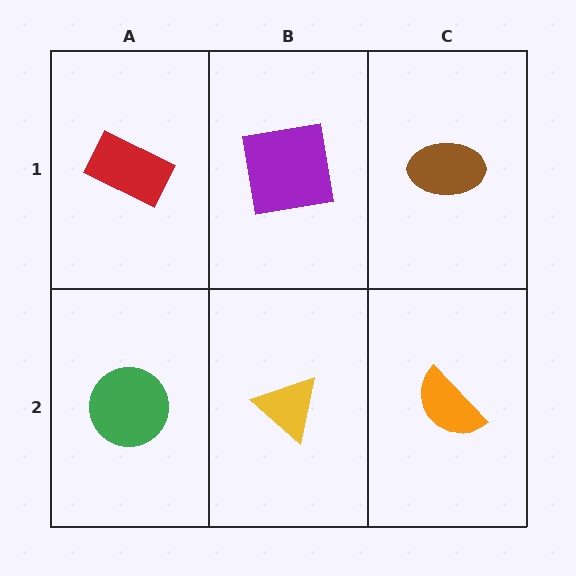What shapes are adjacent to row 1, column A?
A green circle (row 2, column A), a purple square (row 1, column B).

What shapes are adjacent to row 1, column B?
A yellow triangle (row 2, column B), a red rectangle (row 1, column A), a brown ellipse (row 1, column C).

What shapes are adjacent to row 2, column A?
A red rectangle (row 1, column A), a yellow triangle (row 2, column B).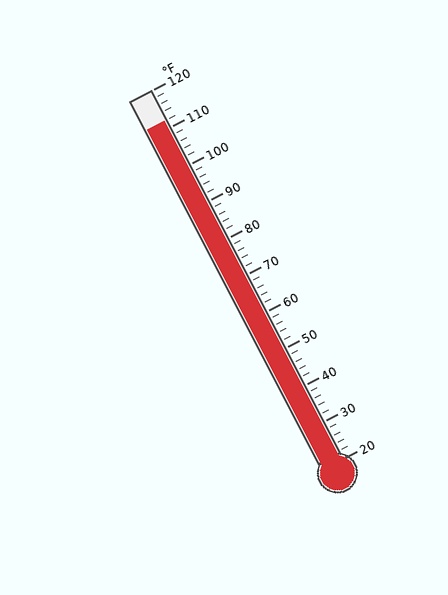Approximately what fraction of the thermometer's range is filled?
The thermometer is filled to approximately 90% of its range.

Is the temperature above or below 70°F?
The temperature is above 70°F.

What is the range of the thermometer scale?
The thermometer scale ranges from 20°F to 120°F.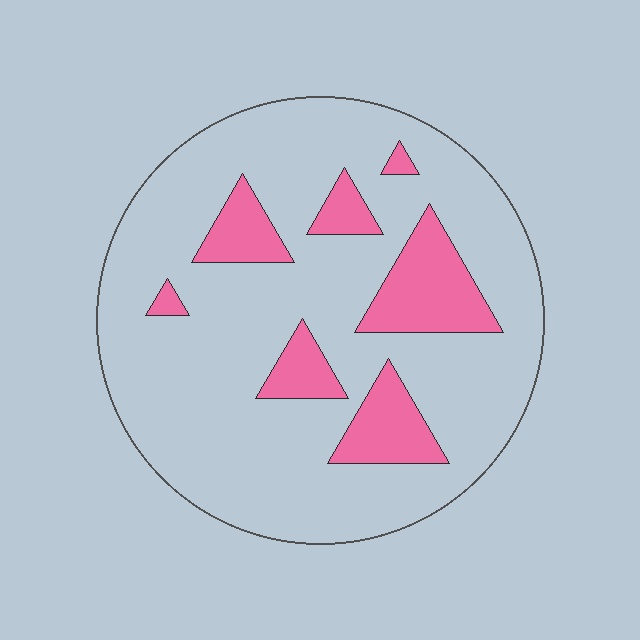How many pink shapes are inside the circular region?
7.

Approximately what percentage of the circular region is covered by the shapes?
Approximately 20%.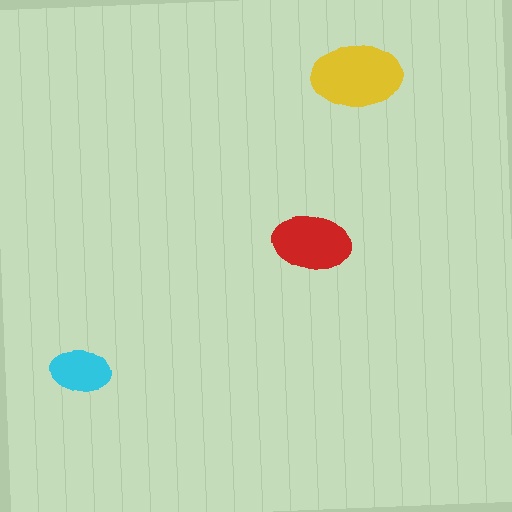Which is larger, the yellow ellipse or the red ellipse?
The yellow one.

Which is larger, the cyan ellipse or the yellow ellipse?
The yellow one.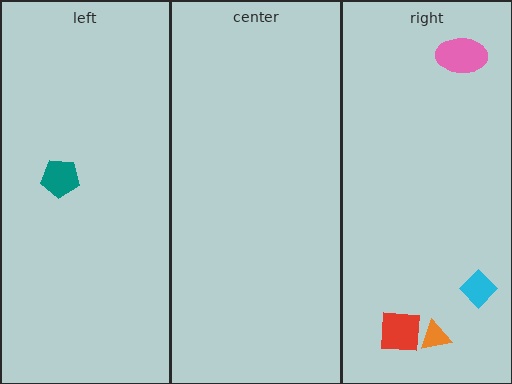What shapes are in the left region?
The teal pentagon.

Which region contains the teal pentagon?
The left region.